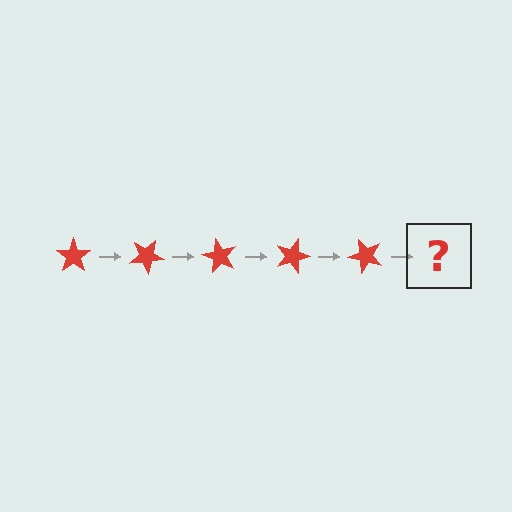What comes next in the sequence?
The next element should be a red star rotated 150 degrees.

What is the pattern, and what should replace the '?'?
The pattern is that the star rotates 30 degrees each step. The '?' should be a red star rotated 150 degrees.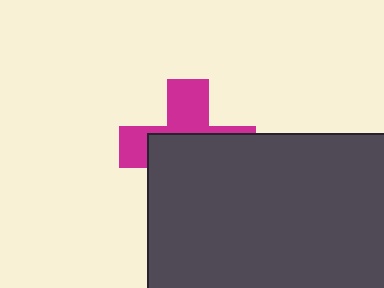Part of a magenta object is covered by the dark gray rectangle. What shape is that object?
It is a cross.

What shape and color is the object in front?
The object in front is a dark gray rectangle.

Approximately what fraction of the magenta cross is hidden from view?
Roughly 59% of the magenta cross is hidden behind the dark gray rectangle.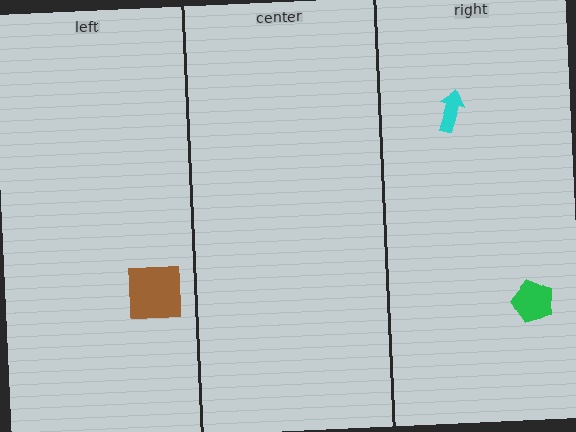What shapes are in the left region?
The brown square.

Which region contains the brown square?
The left region.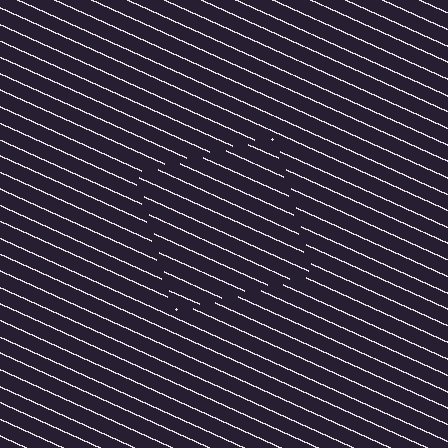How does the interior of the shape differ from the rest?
The interior of the shape contains the same grating, shifted by half a period — the contour is defined by the phase discontinuity where line-ends from the inner and outer gratings abut.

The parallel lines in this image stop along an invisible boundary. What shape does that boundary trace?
An illusory square. The interior of the shape contains the same grating, shifted by half a period — the contour is defined by the phase discontinuity where line-ends from the inner and outer gratings abut.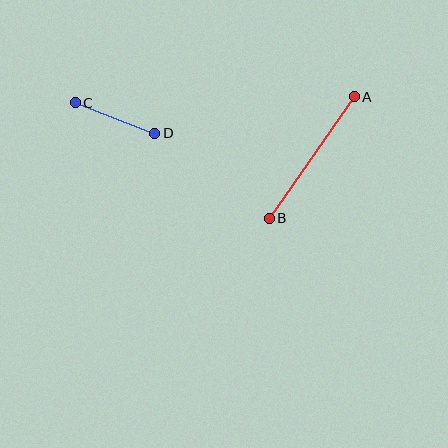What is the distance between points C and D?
The distance is approximately 86 pixels.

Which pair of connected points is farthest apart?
Points A and B are farthest apart.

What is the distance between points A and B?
The distance is approximately 148 pixels.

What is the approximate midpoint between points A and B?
The midpoint is at approximately (312, 158) pixels.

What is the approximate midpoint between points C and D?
The midpoint is at approximately (115, 118) pixels.